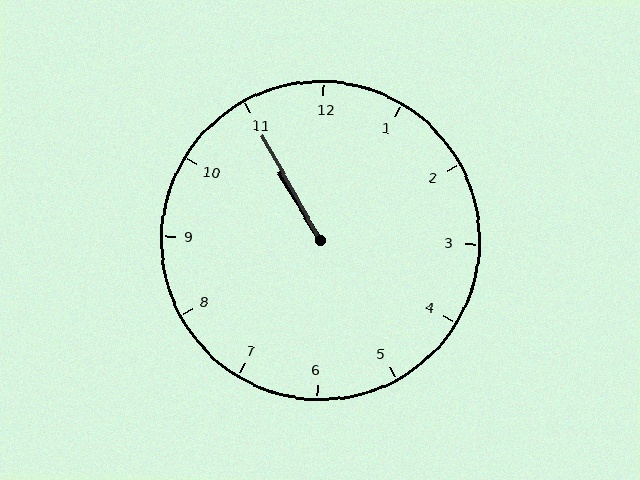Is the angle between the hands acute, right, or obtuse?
It is acute.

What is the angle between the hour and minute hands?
Approximately 2 degrees.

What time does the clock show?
10:55.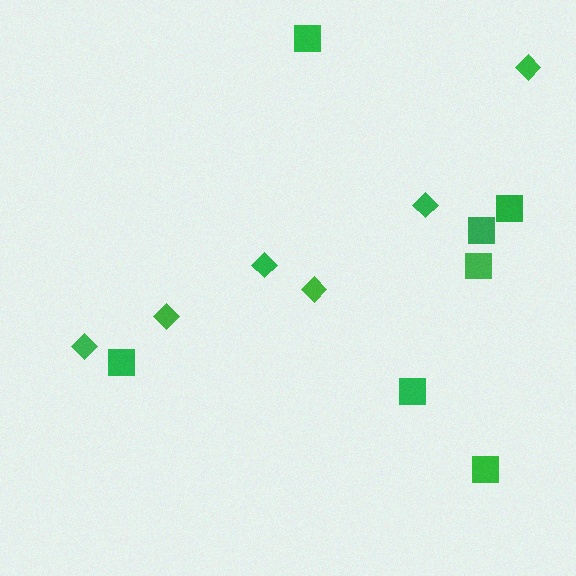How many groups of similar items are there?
There are 2 groups: one group of squares (7) and one group of diamonds (6).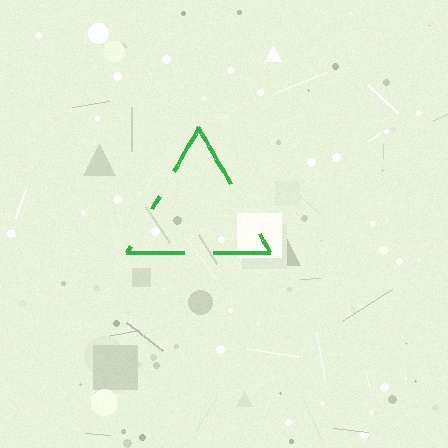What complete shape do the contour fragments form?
The contour fragments form a triangle.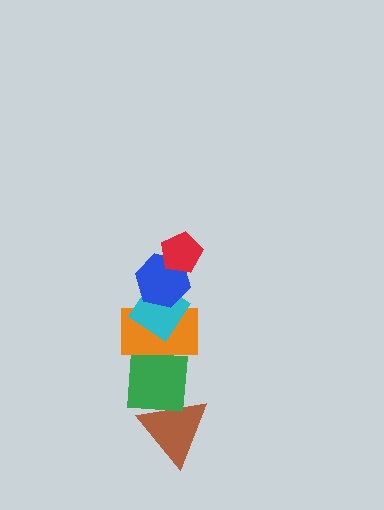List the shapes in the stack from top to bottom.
From top to bottom: the red pentagon, the blue hexagon, the cyan diamond, the orange rectangle, the green square, the brown triangle.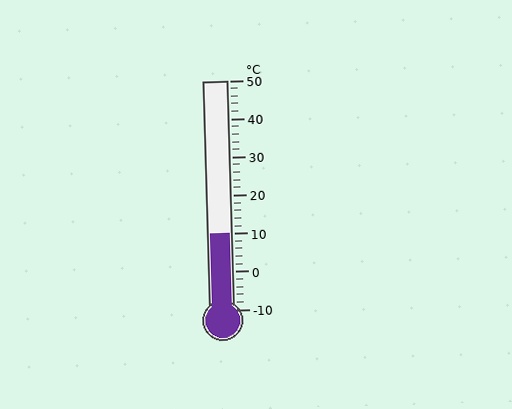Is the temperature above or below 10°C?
The temperature is at 10°C.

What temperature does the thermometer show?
The thermometer shows approximately 10°C.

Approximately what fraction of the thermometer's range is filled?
The thermometer is filled to approximately 35% of its range.